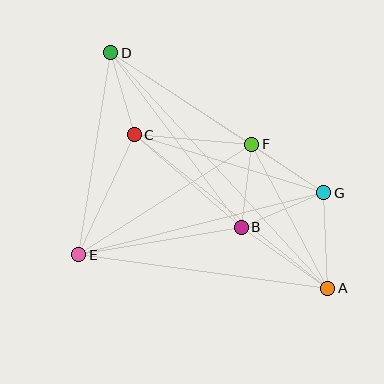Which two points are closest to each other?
Points B and F are closest to each other.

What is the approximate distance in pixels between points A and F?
The distance between A and F is approximately 163 pixels.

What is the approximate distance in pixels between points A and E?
The distance between A and E is approximately 251 pixels.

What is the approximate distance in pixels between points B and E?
The distance between B and E is approximately 165 pixels.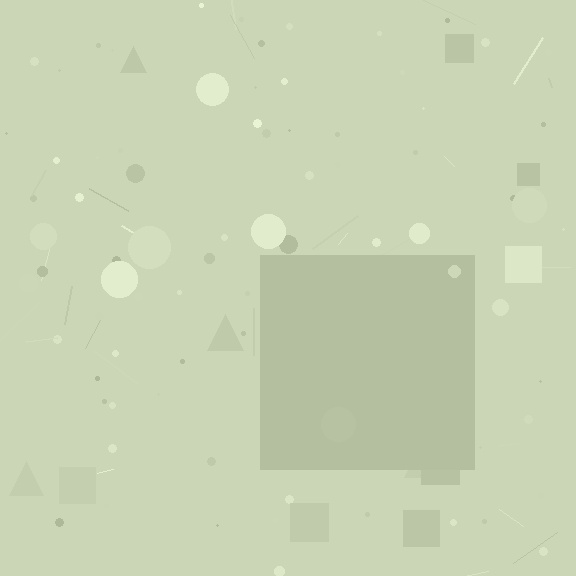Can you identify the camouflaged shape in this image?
The camouflaged shape is a square.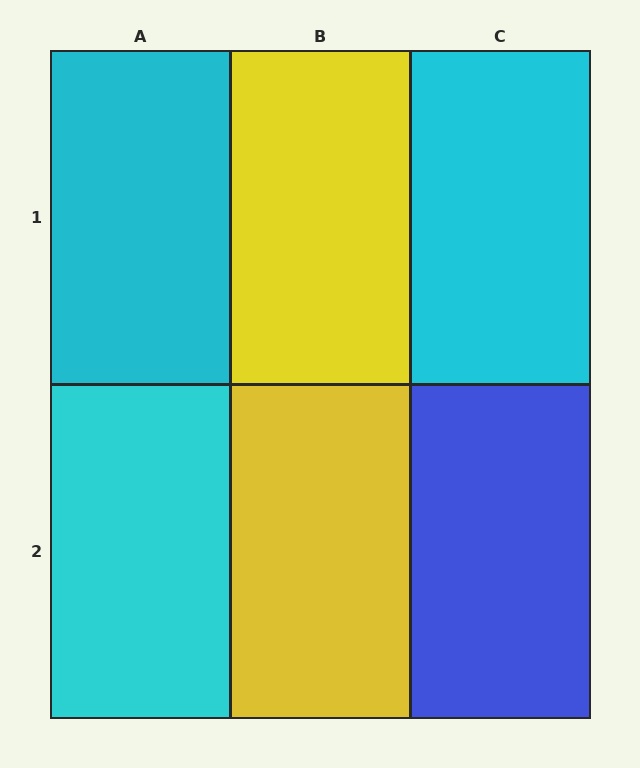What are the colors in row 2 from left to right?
Cyan, yellow, blue.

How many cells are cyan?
3 cells are cyan.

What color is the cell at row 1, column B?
Yellow.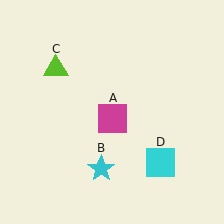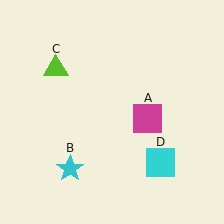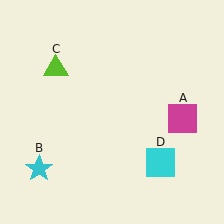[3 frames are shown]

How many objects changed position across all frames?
2 objects changed position: magenta square (object A), cyan star (object B).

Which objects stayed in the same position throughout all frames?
Lime triangle (object C) and cyan square (object D) remained stationary.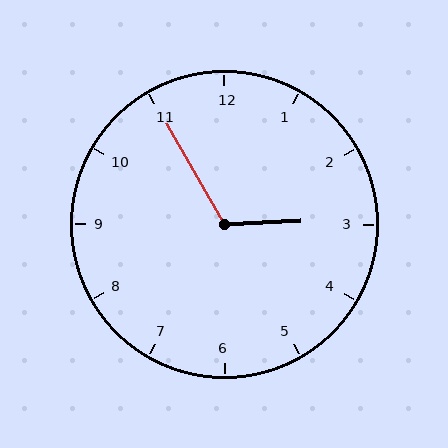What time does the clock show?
2:55.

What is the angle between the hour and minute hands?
Approximately 118 degrees.